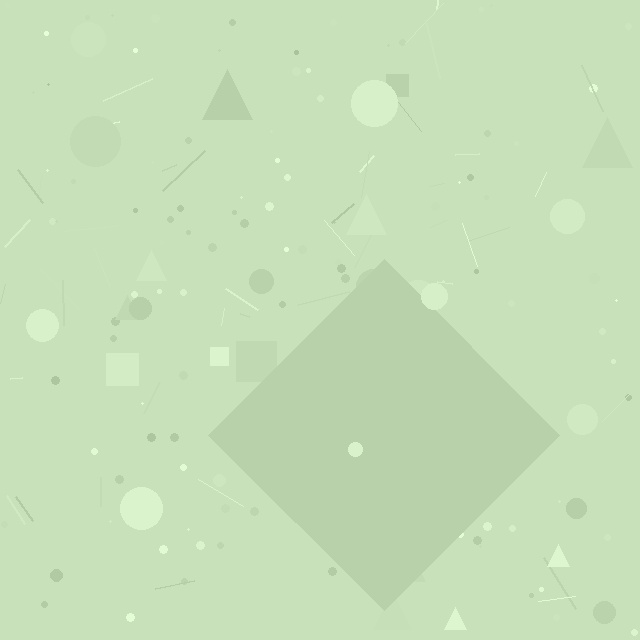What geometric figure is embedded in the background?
A diamond is embedded in the background.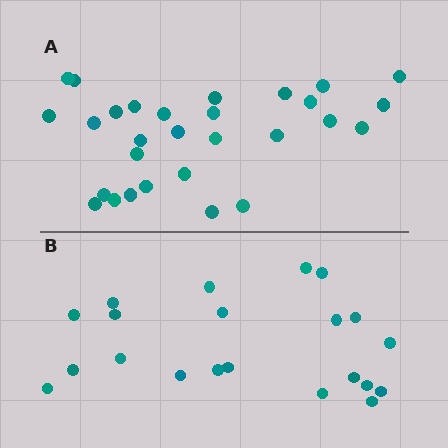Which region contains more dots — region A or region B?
Region A (the top region) has more dots.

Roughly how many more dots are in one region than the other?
Region A has roughly 8 or so more dots than region B.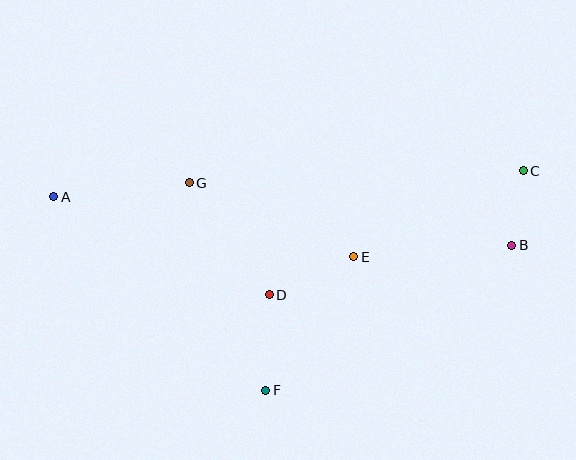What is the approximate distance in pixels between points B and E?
The distance between B and E is approximately 158 pixels.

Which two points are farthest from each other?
Points A and C are farthest from each other.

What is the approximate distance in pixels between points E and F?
The distance between E and F is approximately 160 pixels.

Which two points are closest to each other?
Points B and C are closest to each other.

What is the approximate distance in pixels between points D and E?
The distance between D and E is approximately 93 pixels.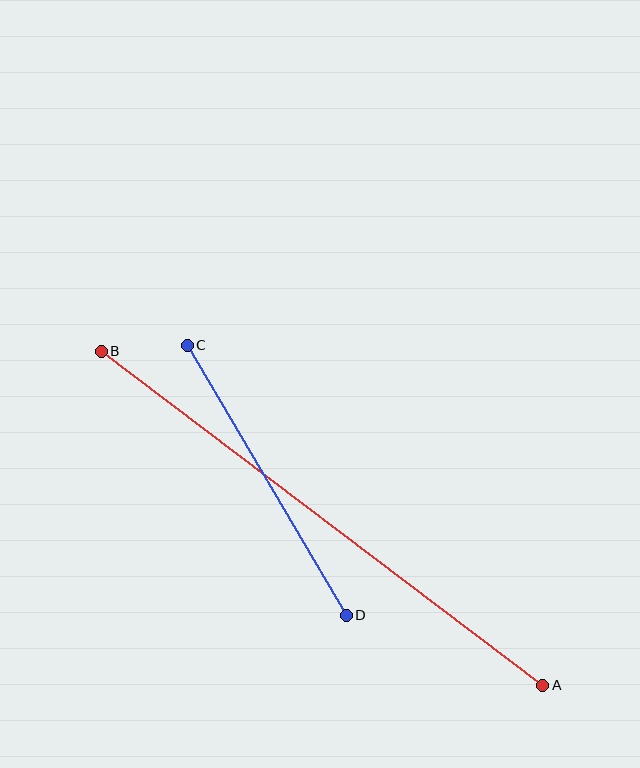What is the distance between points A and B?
The distance is approximately 554 pixels.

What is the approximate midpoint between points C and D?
The midpoint is at approximately (267, 480) pixels.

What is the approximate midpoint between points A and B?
The midpoint is at approximately (322, 518) pixels.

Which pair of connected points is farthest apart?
Points A and B are farthest apart.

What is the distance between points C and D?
The distance is approximately 313 pixels.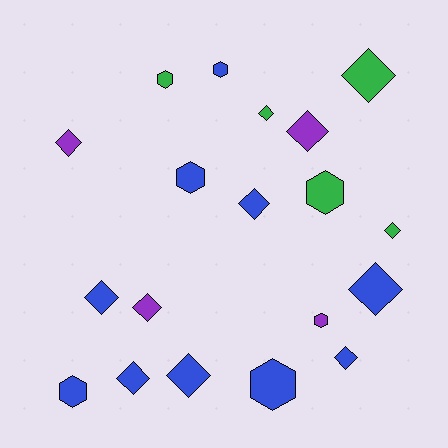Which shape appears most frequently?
Diamond, with 12 objects.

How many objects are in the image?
There are 19 objects.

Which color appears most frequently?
Blue, with 10 objects.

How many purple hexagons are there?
There is 1 purple hexagon.